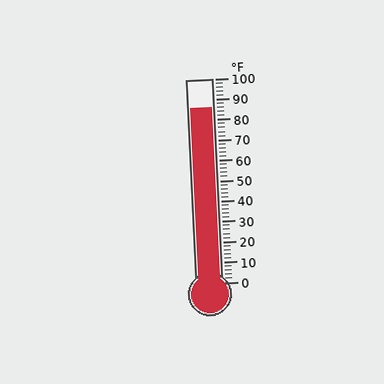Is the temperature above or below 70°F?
The temperature is above 70°F.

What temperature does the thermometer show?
The thermometer shows approximately 86°F.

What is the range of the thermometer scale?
The thermometer scale ranges from 0°F to 100°F.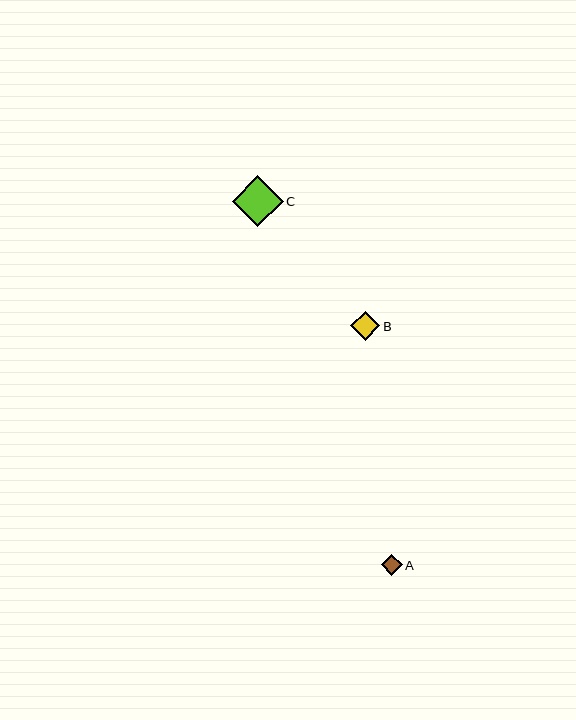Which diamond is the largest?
Diamond C is the largest with a size of approximately 51 pixels.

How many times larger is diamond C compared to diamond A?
Diamond C is approximately 2.4 times the size of diamond A.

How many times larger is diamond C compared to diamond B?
Diamond C is approximately 1.7 times the size of diamond B.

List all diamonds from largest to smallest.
From largest to smallest: C, B, A.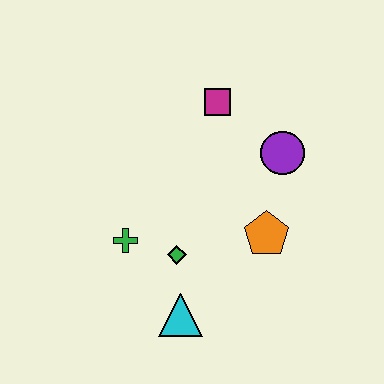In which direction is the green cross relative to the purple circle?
The green cross is to the left of the purple circle.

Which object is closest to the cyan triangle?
The green diamond is closest to the cyan triangle.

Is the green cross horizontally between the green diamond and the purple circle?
No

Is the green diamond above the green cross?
No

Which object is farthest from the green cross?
The purple circle is farthest from the green cross.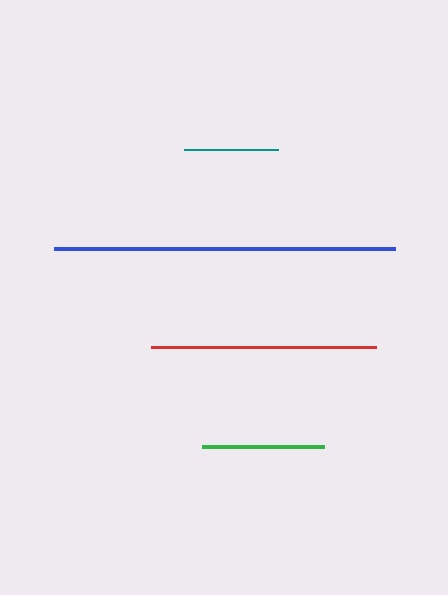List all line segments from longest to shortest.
From longest to shortest: blue, red, green, teal.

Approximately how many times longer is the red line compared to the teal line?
The red line is approximately 2.4 times the length of the teal line.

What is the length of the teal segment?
The teal segment is approximately 94 pixels long.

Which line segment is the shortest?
The teal line is the shortest at approximately 94 pixels.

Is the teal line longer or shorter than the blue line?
The blue line is longer than the teal line.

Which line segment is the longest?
The blue line is the longest at approximately 342 pixels.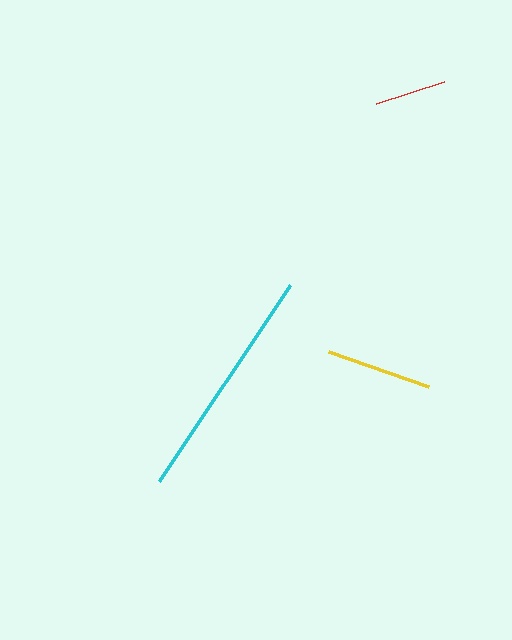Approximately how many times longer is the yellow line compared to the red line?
The yellow line is approximately 1.5 times the length of the red line.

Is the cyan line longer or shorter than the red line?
The cyan line is longer than the red line.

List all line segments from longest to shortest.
From longest to shortest: cyan, yellow, red.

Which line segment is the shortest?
The red line is the shortest at approximately 72 pixels.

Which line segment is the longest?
The cyan line is the longest at approximately 236 pixels.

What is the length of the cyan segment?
The cyan segment is approximately 236 pixels long.